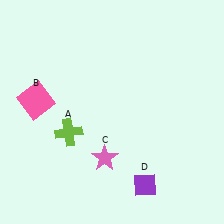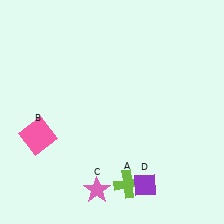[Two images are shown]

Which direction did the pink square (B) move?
The pink square (B) moved down.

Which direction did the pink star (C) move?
The pink star (C) moved down.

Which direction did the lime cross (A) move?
The lime cross (A) moved right.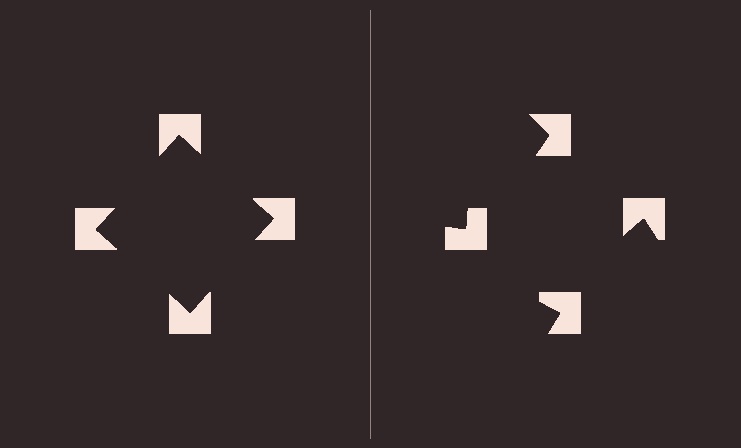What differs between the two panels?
The notched squares are positioned identically on both sides; only the wedge orientations differ. On the left they align to a square; on the right they are misaligned.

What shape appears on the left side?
An illusory square.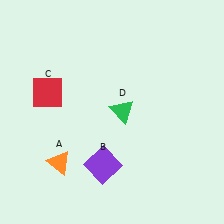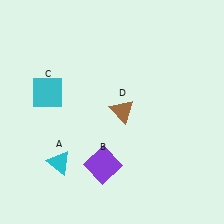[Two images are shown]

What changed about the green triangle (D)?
In Image 1, D is green. In Image 2, it changed to brown.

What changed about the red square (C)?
In Image 1, C is red. In Image 2, it changed to cyan.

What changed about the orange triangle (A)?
In Image 1, A is orange. In Image 2, it changed to cyan.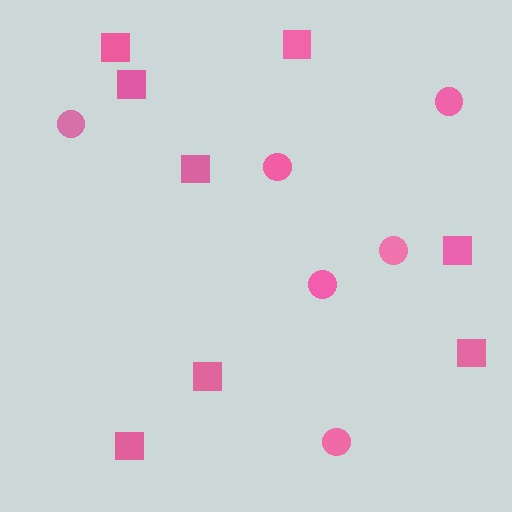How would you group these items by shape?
There are 2 groups: one group of circles (6) and one group of squares (8).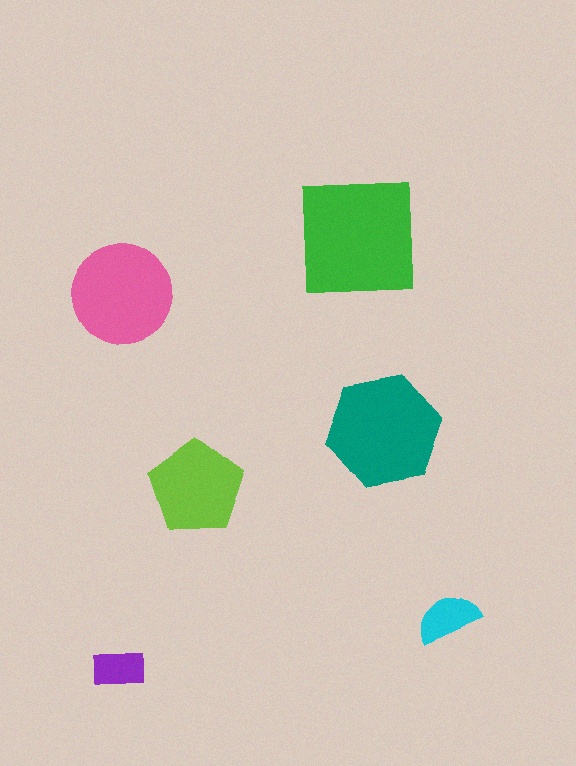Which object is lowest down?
The purple rectangle is bottommost.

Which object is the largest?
The green square.